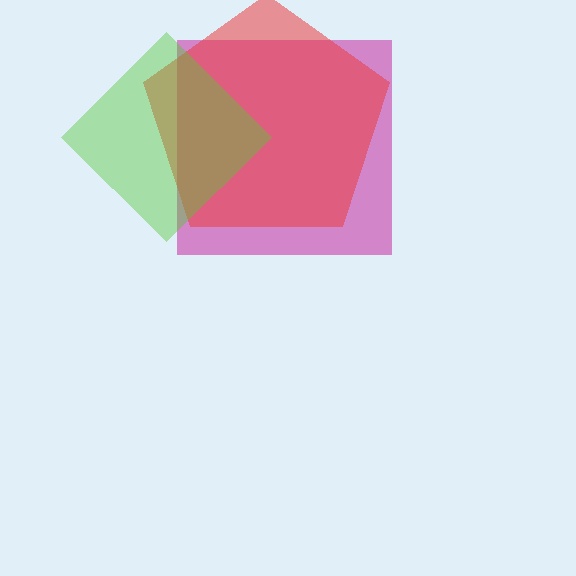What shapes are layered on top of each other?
The layered shapes are: a magenta square, a red pentagon, a lime diamond.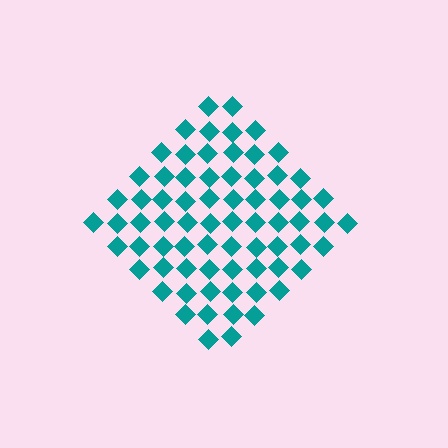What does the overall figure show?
The overall figure shows a diamond.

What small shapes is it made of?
It is made of small diamonds.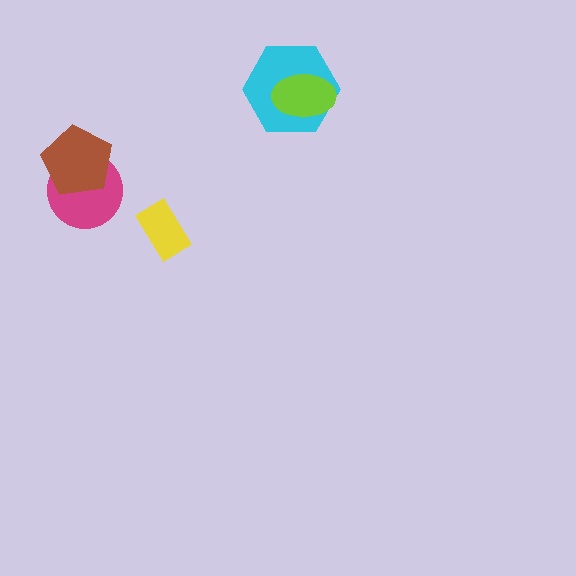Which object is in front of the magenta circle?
The brown pentagon is in front of the magenta circle.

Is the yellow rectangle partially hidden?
No, no other shape covers it.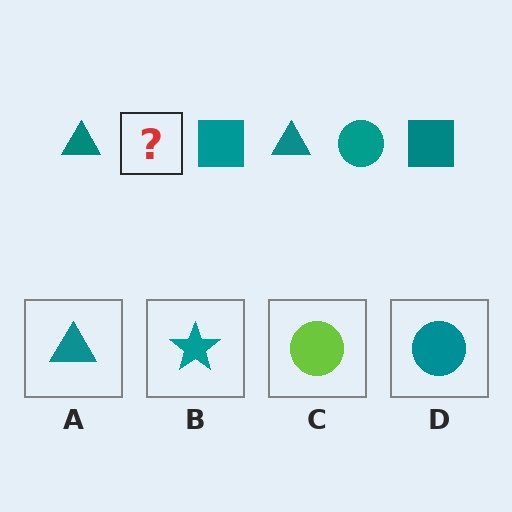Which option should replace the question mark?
Option D.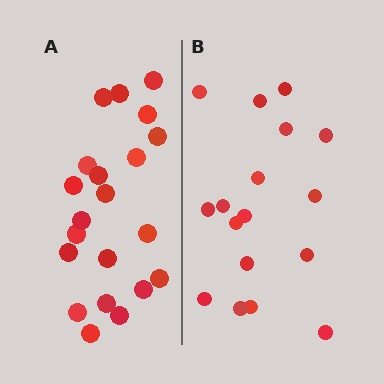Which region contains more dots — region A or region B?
Region A (the left region) has more dots.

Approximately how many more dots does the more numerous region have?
Region A has about 4 more dots than region B.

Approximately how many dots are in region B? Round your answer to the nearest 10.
About 20 dots. (The exact count is 17, which rounds to 20.)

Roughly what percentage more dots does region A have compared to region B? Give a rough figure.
About 25% more.